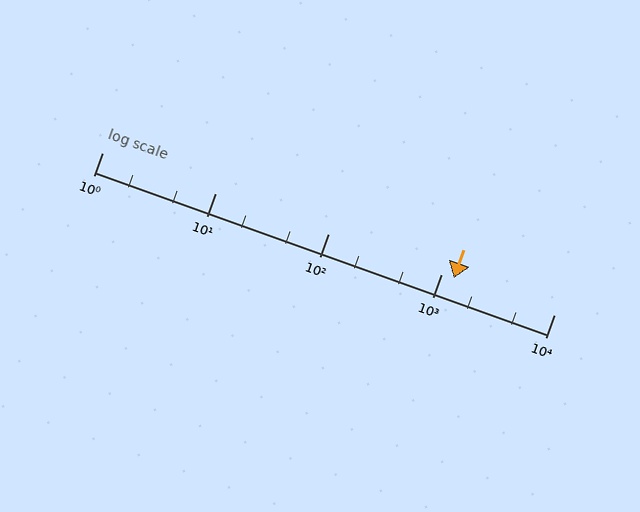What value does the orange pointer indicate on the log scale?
The pointer indicates approximately 1300.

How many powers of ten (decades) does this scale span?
The scale spans 4 decades, from 1 to 10000.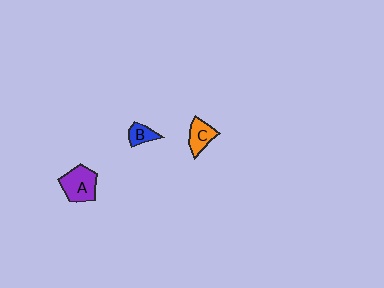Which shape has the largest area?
Shape A (purple).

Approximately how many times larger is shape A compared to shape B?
Approximately 2.1 times.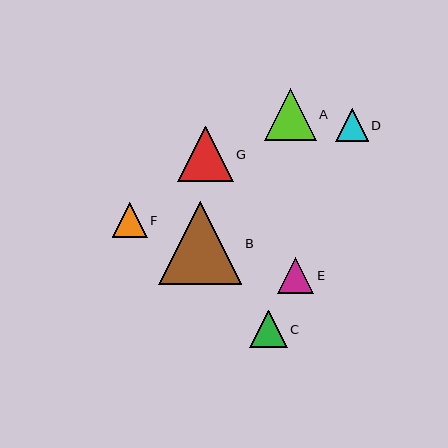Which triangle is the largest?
Triangle B is the largest with a size of approximately 83 pixels.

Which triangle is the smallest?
Triangle D is the smallest with a size of approximately 33 pixels.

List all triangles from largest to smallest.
From largest to smallest: B, G, A, C, E, F, D.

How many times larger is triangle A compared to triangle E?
Triangle A is approximately 1.4 times the size of triangle E.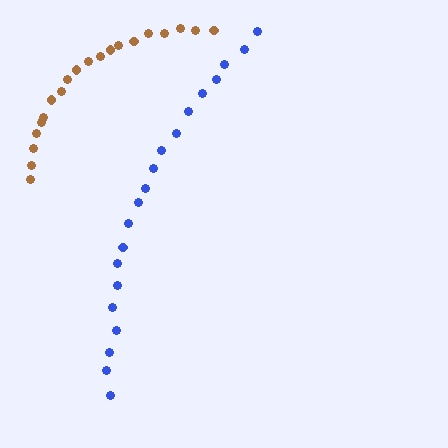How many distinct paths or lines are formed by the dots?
There are 2 distinct paths.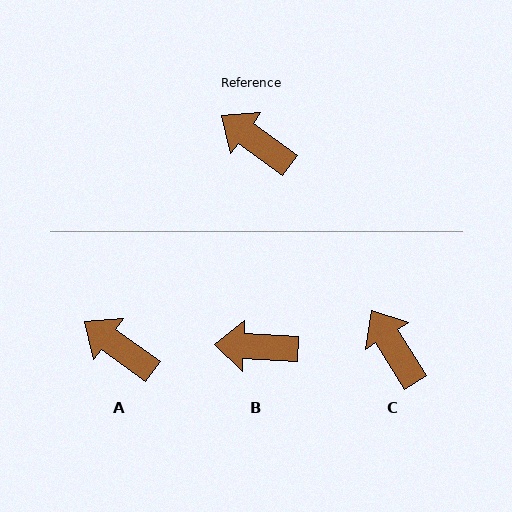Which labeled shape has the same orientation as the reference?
A.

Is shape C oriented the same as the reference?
No, it is off by about 22 degrees.